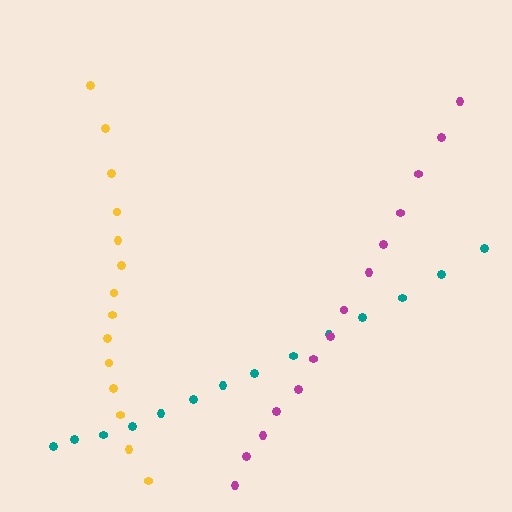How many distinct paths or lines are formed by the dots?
There are 3 distinct paths.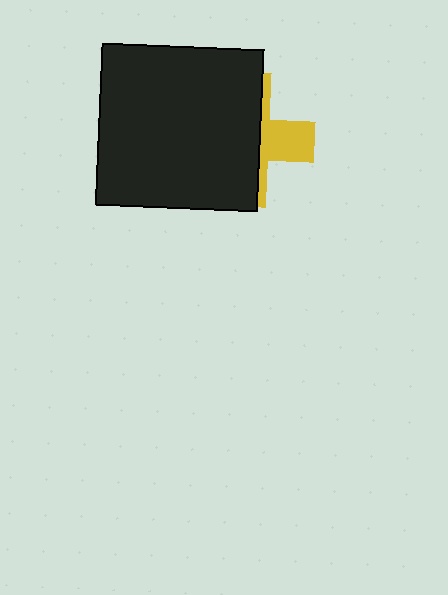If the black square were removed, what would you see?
You would see the complete yellow cross.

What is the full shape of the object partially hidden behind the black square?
The partially hidden object is a yellow cross.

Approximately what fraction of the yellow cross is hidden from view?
Roughly 68% of the yellow cross is hidden behind the black square.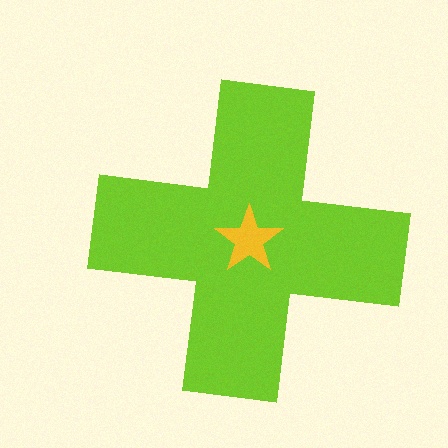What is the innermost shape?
The yellow star.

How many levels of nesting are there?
2.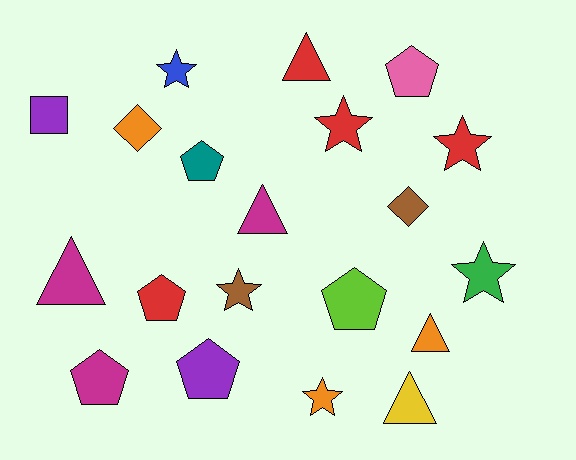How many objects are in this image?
There are 20 objects.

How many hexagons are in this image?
There are no hexagons.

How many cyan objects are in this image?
There are no cyan objects.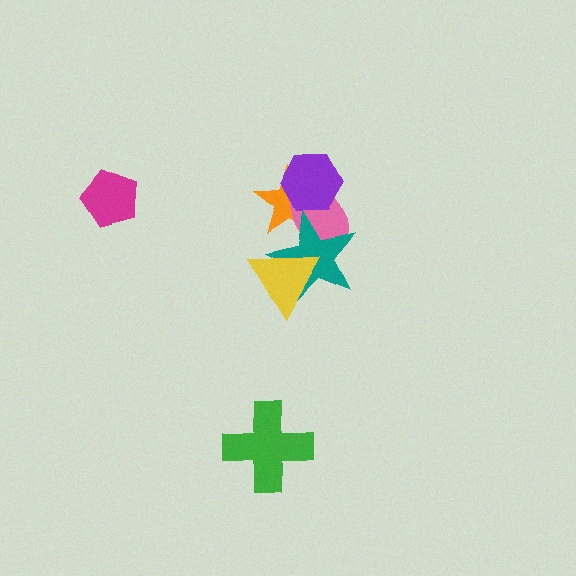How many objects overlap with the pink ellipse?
3 objects overlap with the pink ellipse.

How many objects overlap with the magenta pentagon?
0 objects overlap with the magenta pentagon.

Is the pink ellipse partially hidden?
Yes, it is partially covered by another shape.